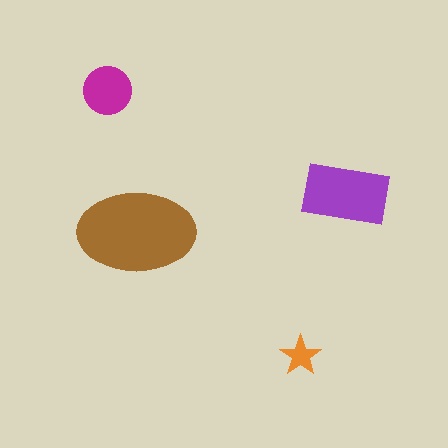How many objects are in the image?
There are 4 objects in the image.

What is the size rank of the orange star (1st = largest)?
4th.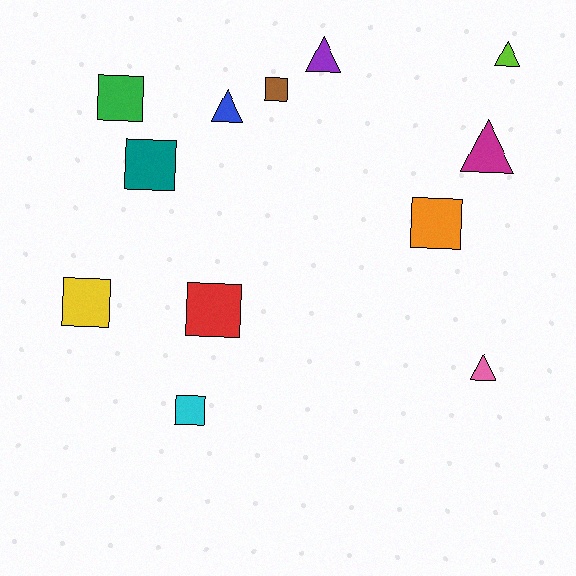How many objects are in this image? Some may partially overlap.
There are 12 objects.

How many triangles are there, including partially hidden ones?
There are 5 triangles.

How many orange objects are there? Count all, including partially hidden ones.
There is 1 orange object.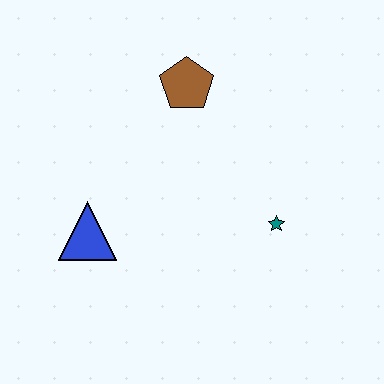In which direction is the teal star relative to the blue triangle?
The teal star is to the right of the blue triangle.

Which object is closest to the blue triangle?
The brown pentagon is closest to the blue triangle.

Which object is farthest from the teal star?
The blue triangle is farthest from the teal star.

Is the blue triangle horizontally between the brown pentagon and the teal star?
No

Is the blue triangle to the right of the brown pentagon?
No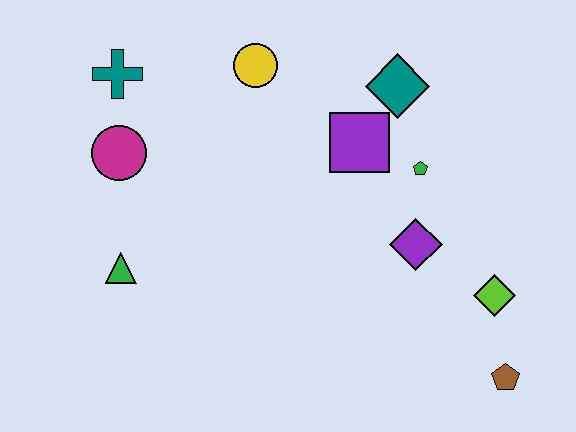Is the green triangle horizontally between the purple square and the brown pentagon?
No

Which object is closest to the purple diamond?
The green pentagon is closest to the purple diamond.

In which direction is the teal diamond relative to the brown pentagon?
The teal diamond is above the brown pentagon.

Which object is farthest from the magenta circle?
The brown pentagon is farthest from the magenta circle.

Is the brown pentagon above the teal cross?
No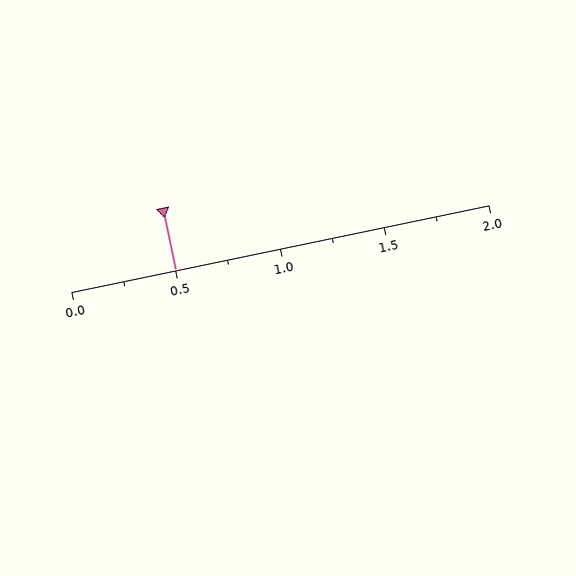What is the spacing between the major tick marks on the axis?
The major ticks are spaced 0.5 apart.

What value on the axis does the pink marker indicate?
The marker indicates approximately 0.5.